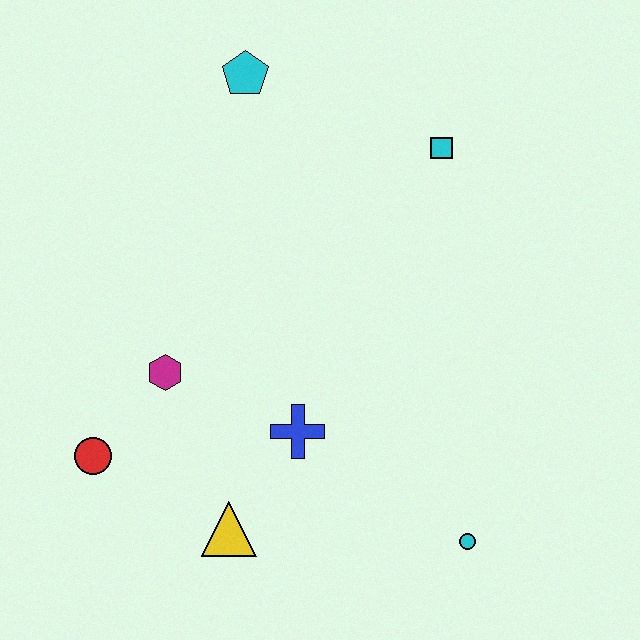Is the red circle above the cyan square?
No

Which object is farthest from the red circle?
The cyan square is farthest from the red circle.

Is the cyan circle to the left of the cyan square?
No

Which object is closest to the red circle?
The magenta hexagon is closest to the red circle.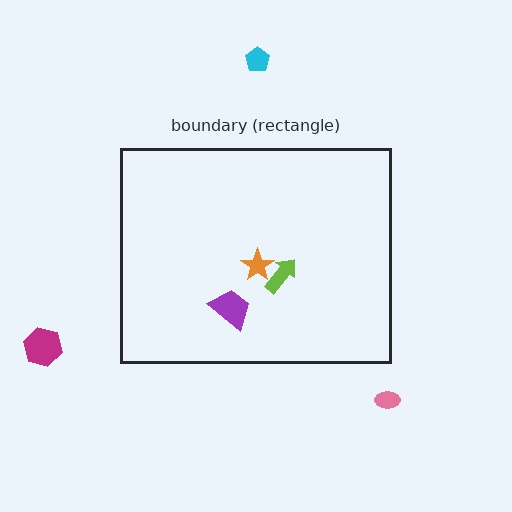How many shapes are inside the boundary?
3 inside, 3 outside.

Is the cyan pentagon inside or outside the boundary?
Outside.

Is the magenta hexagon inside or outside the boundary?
Outside.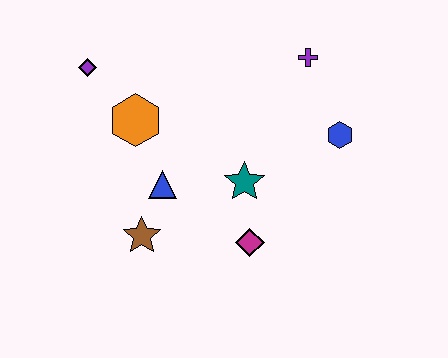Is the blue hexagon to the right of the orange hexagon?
Yes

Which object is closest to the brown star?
The blue triangle is closest to the brown star.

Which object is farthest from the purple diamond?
The blue hexagon is farthest from the purple diamond.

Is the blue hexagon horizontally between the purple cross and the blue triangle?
No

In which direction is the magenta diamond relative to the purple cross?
The magenta diamond is below the purple cross.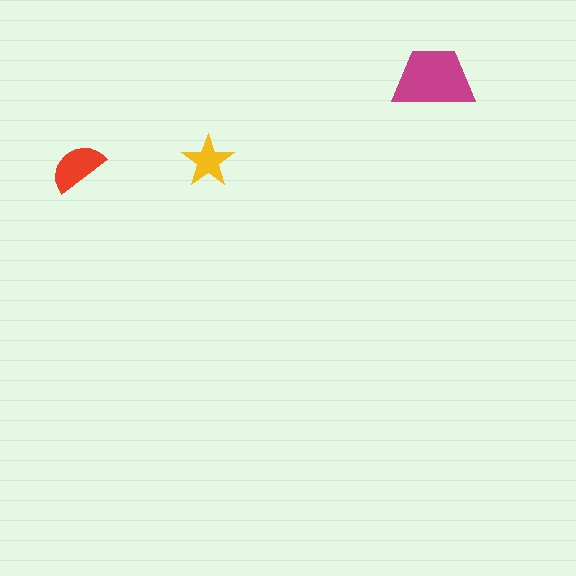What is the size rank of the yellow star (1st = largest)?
3rd.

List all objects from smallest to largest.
The yellow star, the red semicircle, the magenta trapezoid.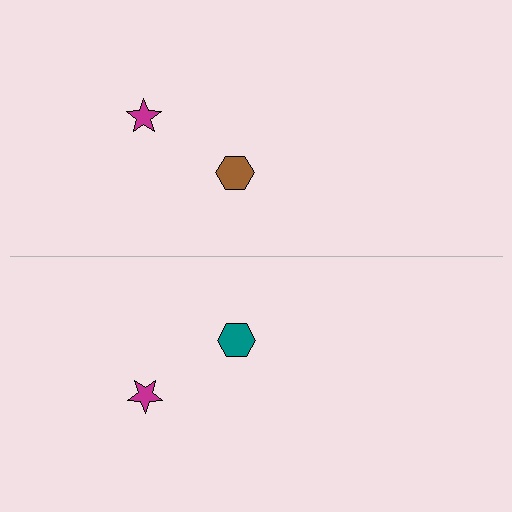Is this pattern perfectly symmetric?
No, the pattern is not perfectly symmetric. The teal hexagon on the bottom side breaks the symmetry — its mirror counterpart is brown.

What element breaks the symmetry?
The teal hexagon on the bottom side breaks the symmetry — its mirror counterpart is brown.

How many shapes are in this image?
There are 4 shapes in this image.